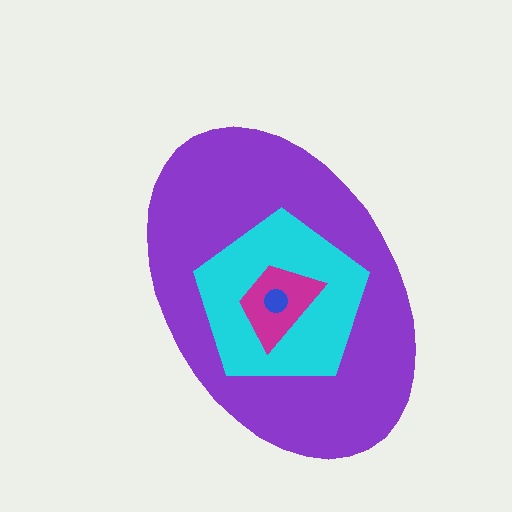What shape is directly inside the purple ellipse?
The cyan pentagon.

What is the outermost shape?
The purple ellipse.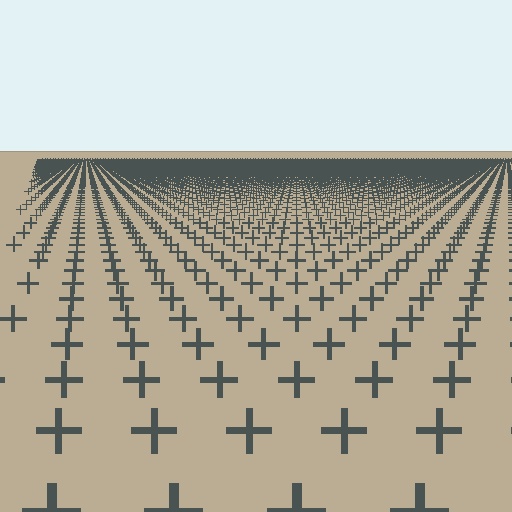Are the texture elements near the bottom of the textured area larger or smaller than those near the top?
Larger. Near the bottom, elements are closer to the viewer and appear at a bigger on-screen size.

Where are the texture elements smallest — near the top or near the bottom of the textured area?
Near the top.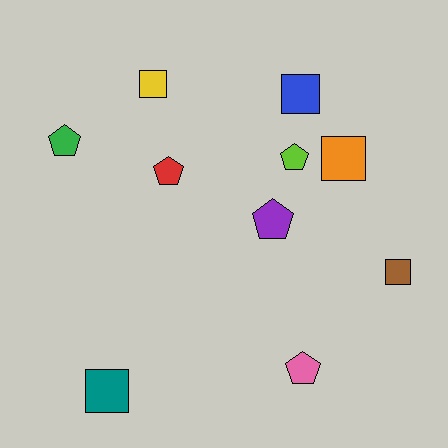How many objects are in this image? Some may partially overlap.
There are 10 objects.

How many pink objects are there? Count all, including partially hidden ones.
There is 1 pink object.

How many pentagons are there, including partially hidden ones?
There are 5 pentagons.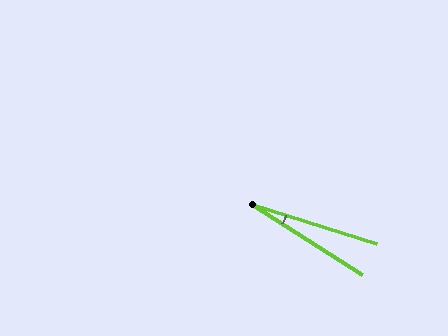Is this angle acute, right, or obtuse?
It is acute.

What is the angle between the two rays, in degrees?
Approximately 15 degrees.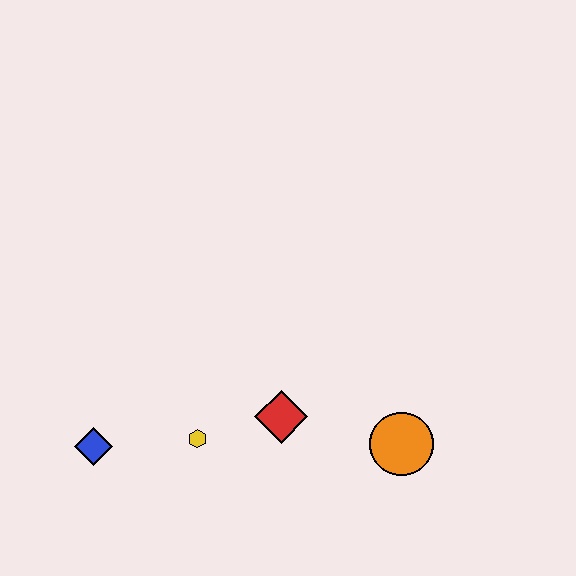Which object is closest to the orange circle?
The red diamond is closest to the orange circle.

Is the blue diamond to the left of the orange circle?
Yes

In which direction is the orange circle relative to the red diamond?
The orange circle is to the right of the red diamond.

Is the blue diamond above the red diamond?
No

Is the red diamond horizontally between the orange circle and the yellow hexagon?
Yes